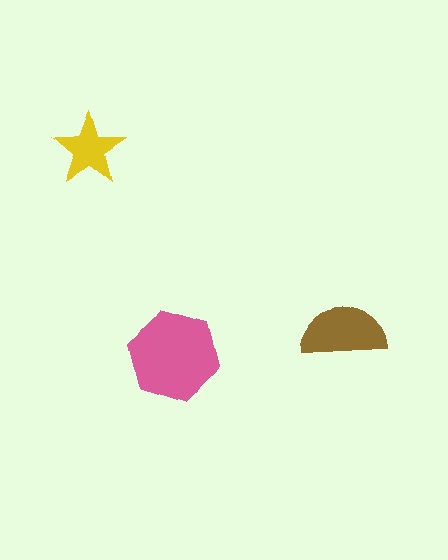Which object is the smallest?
The yellow star.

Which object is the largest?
The pink hexagon.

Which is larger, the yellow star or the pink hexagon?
The pink hexagon.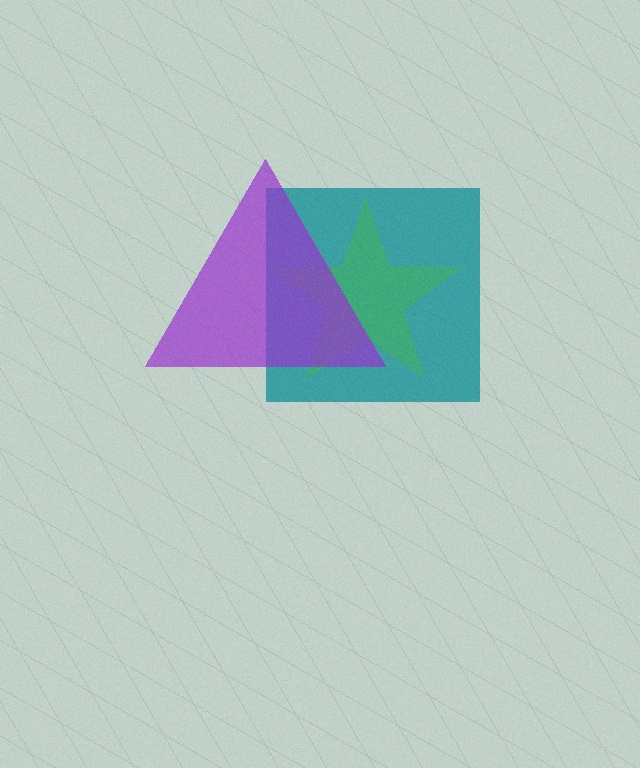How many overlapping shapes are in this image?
There are 3 overlapping shapes in the image.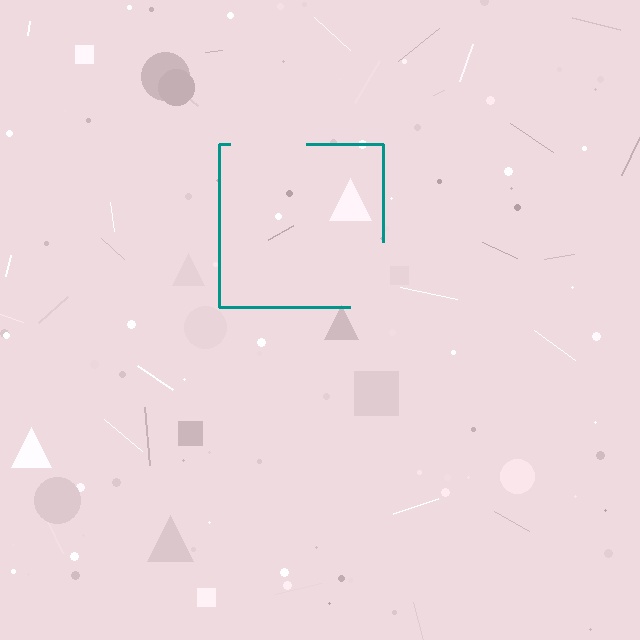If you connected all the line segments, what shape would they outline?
They would outline a square.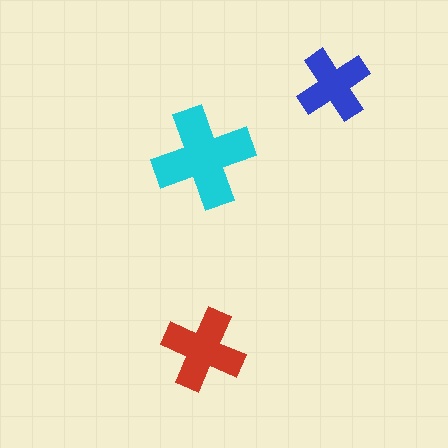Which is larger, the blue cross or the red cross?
The red one.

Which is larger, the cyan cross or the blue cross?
The cyan one.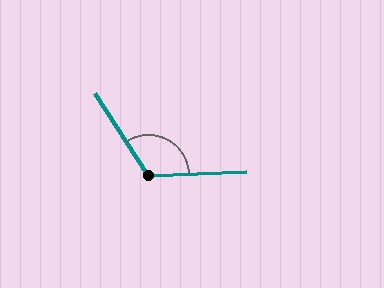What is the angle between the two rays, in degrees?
Approximately 121 degrees.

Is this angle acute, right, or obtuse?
It is obtuse.